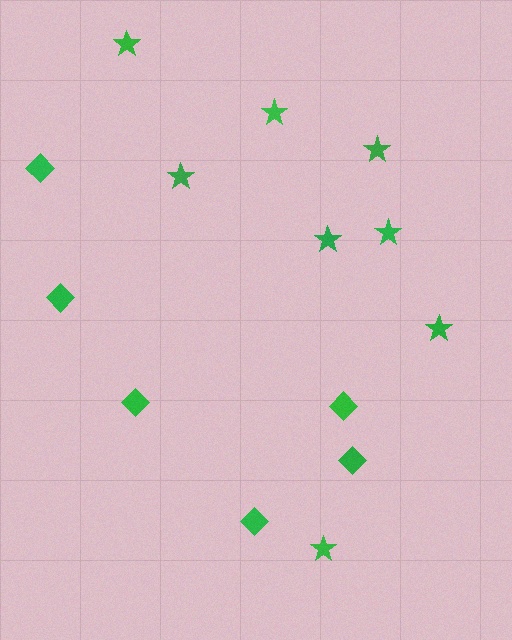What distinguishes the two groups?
There are 2 groups: one group of diamonds (6) and one group of stars (8).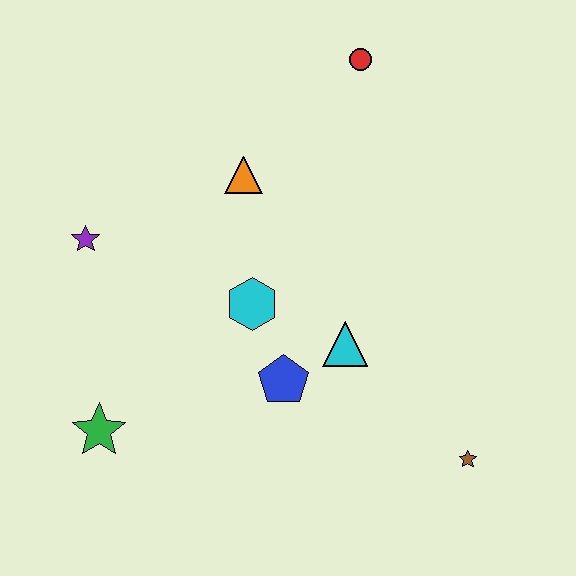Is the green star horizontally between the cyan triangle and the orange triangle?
No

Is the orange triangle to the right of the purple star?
Yes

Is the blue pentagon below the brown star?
No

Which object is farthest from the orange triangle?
The brown star is farthest from the orange triangle.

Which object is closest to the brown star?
The cyan triangle is closest to the brown star.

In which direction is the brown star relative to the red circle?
The brown star is below the red circle.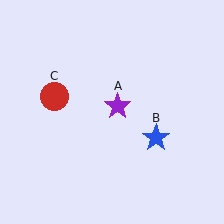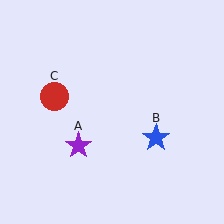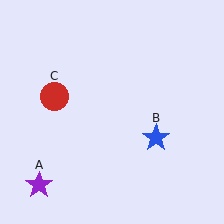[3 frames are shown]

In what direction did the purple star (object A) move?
The purple star (object A) moved down and to the left.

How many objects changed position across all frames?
1 object changed position: purple star (object A).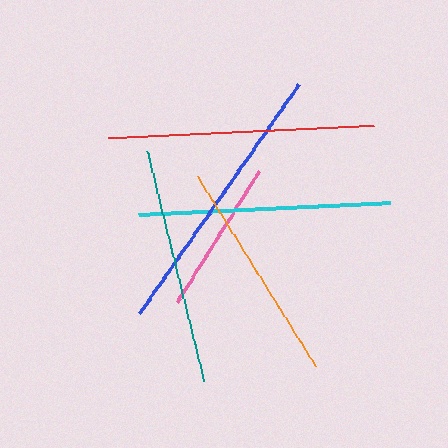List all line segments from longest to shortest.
From longest to shortest: blue, red, cyan, teal, orange, pink.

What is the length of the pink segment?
The pink segment is approximately 155 pixels long.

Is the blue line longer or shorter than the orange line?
The blue line is longer than the orange line.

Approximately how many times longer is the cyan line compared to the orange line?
The cyan line is approximately 1.1 times the length of the orange line.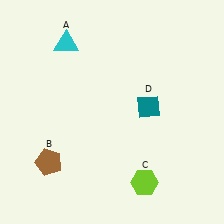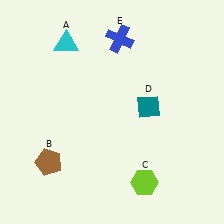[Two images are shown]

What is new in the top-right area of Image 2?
A blue cross (E) was added in the top-right area of Image 2.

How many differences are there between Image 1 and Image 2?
There is 1 difference between the two images.